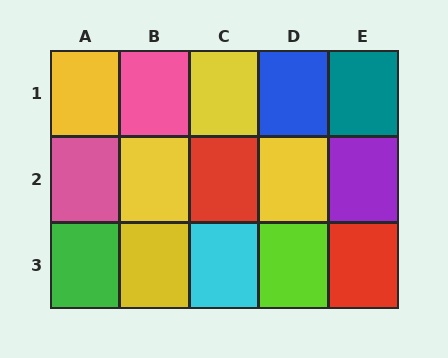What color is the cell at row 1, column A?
Yellow.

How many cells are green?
1 cell is green.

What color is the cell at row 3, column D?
Lime.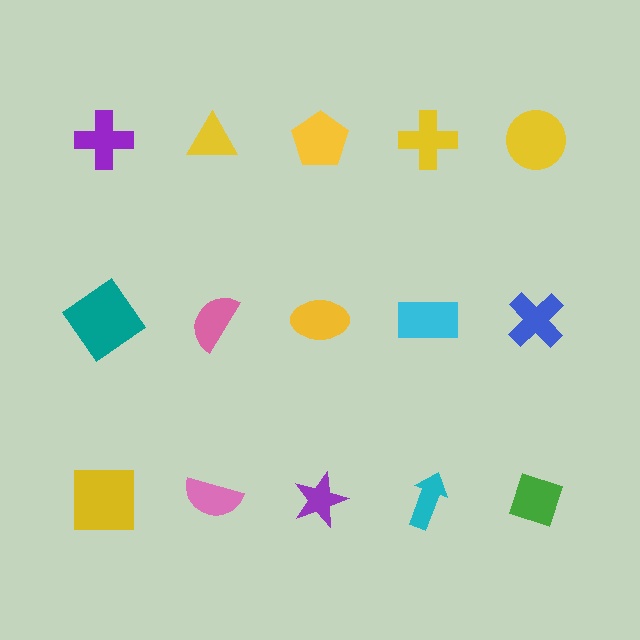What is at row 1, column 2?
A yellow triangle.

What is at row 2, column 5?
A blue cross.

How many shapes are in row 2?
5 shapes.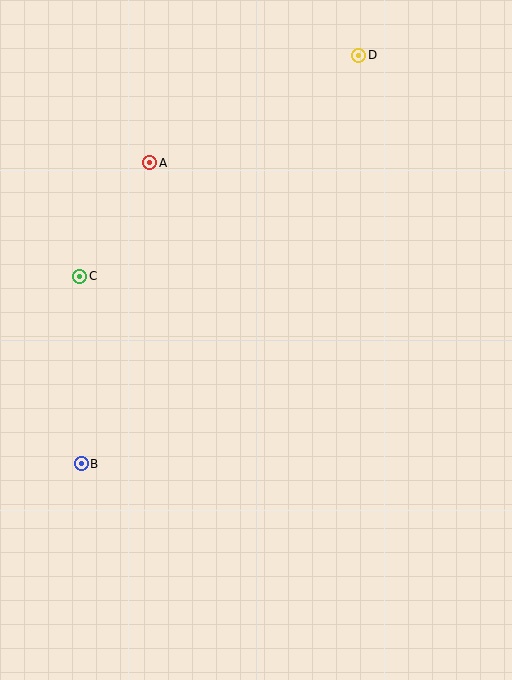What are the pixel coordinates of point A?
Point A is at (150, 163).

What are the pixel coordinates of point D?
Point D is at (359, 55).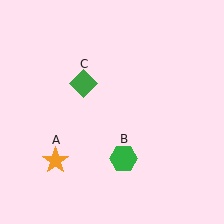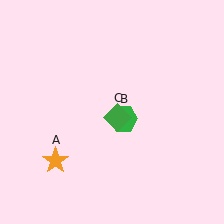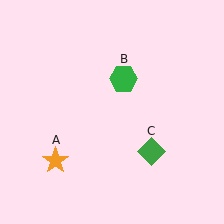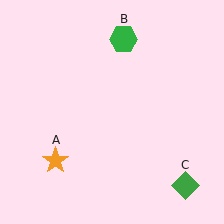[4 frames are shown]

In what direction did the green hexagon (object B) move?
The green hexagon (object B) moved up.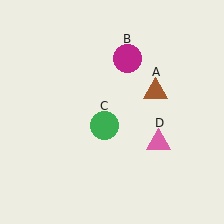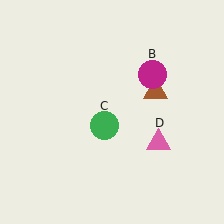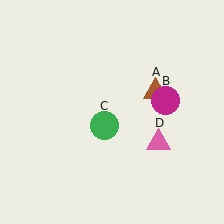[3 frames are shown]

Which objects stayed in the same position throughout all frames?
Brown triangle (object A) and green circle (object C) and pink triangle (object D) remained stationary.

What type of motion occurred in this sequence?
The magenta circle (object B) rotated clockwise around the center of the scene.